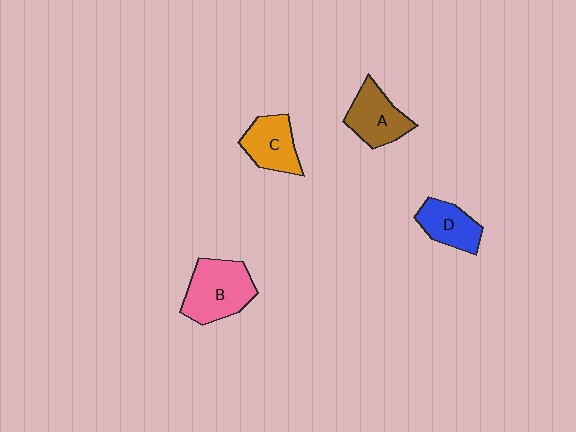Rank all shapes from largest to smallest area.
From largest to smallest: B (pink), A (brown), C (orange), D (blue).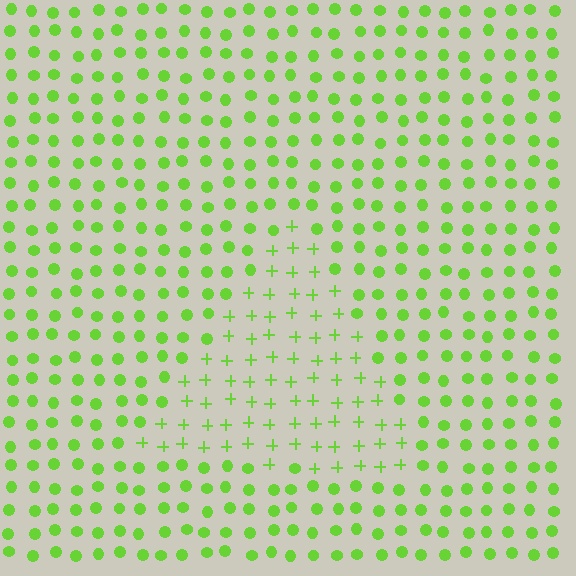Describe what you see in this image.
The image is filled with small lime elements arranged in a uniform grid. A triangle-shaped region contains plus signs, while the surrounding area contains circles. The boundary is defined purely by the change in element shape.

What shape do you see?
I see a triangle.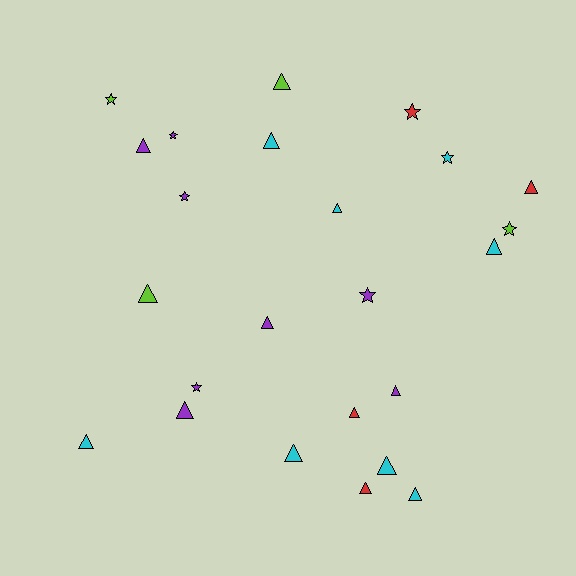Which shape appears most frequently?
Triangle, with 16 objects.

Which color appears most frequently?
Purple, with 8 objects.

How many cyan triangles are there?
There are 7 cyan triangles.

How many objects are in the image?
There are 24 objects.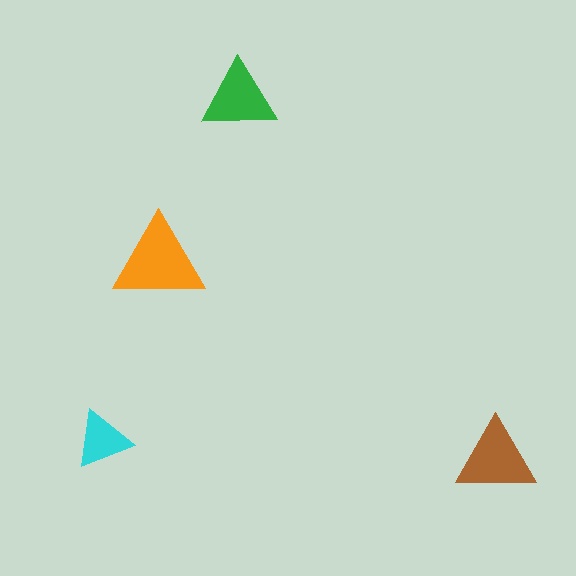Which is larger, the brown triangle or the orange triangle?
The orange one.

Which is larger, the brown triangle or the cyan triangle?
The brown one.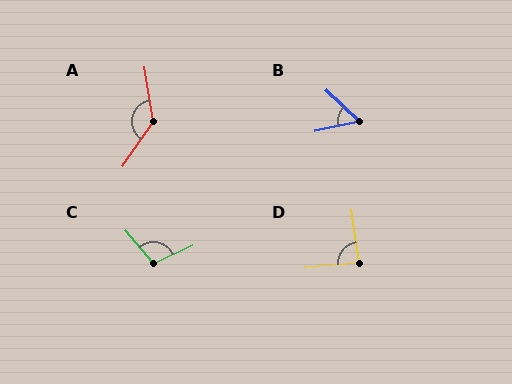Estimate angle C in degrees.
Approximately 105 degrees.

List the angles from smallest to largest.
B (56°), D (86°), C (105°), A (136°).